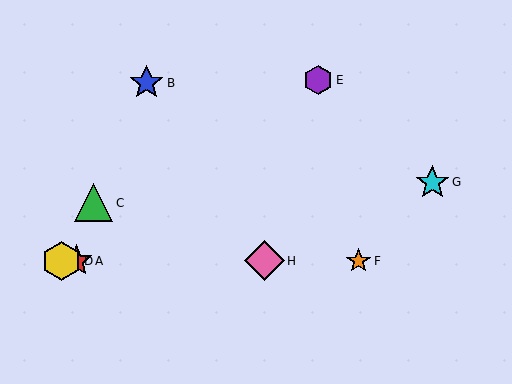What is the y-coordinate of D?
Object D is at y≈261.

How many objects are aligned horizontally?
4 objects (A, D, F, H) are aligned horizontally.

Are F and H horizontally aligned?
Yes, both are at y≈261.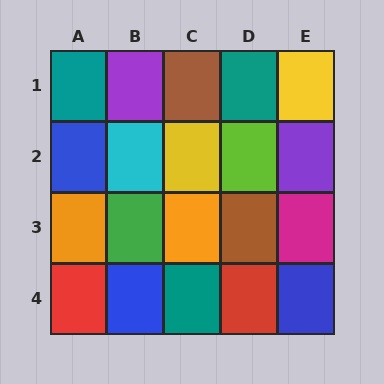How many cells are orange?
2 cells are orange.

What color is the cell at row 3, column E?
Magenta.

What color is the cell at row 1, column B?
Purple.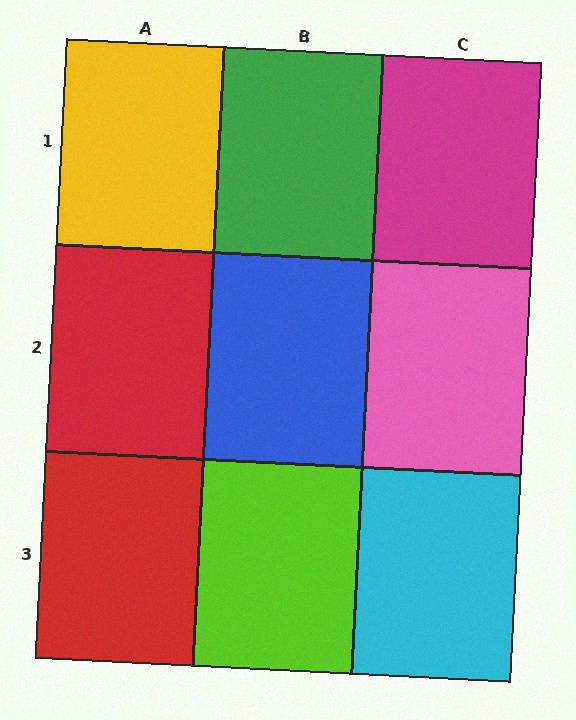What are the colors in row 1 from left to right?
Yellow, green, magenta.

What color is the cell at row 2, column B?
Blue.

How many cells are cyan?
1 cell is cyan.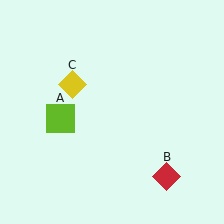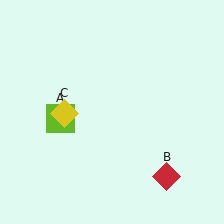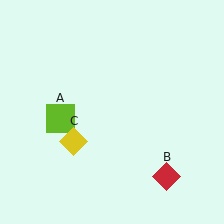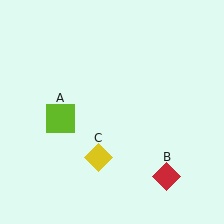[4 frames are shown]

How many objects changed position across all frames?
1 object changed position: yellow diamond (object C).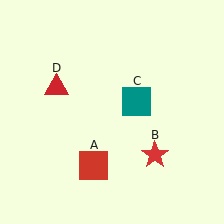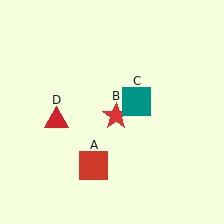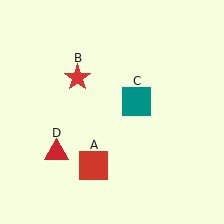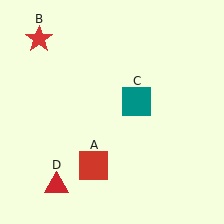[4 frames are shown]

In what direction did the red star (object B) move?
The red star (object B) moved up and to the left.